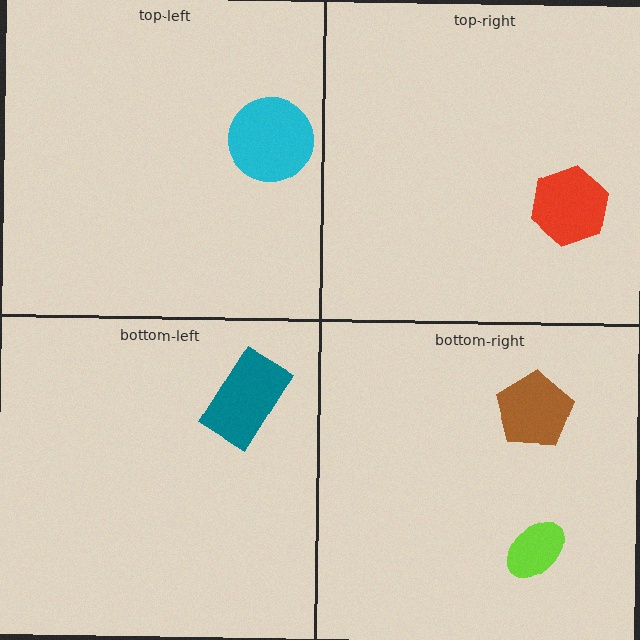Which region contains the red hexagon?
The top-right region.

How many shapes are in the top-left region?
1.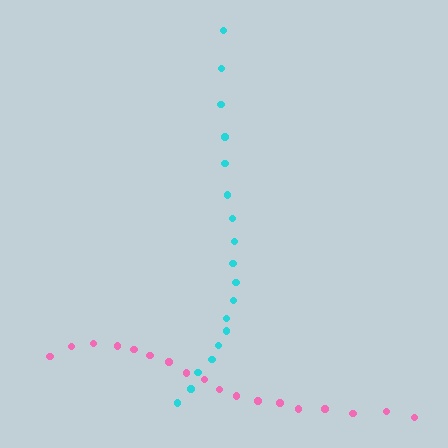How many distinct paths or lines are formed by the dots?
There are 2 distinct paths.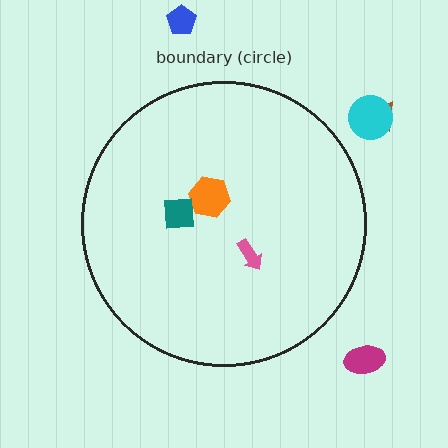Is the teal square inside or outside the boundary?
Inside.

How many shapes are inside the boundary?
3 inside, 4 outside.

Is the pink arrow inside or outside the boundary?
Inside.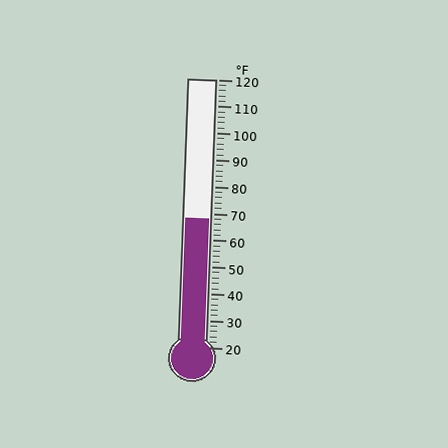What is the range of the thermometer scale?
The thermometer scale ranges from 20°F to 120°F.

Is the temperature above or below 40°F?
The temperature is above 40°F.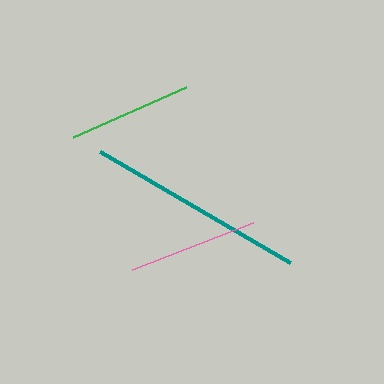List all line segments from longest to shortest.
From longest to shortest: teal, pink, green.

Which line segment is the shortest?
The green line is the shortest at approximately 124 pixels.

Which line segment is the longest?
The teal line is the longest at approximately 220 pixels.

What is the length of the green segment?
The green segment is approximately 124 pixels long.